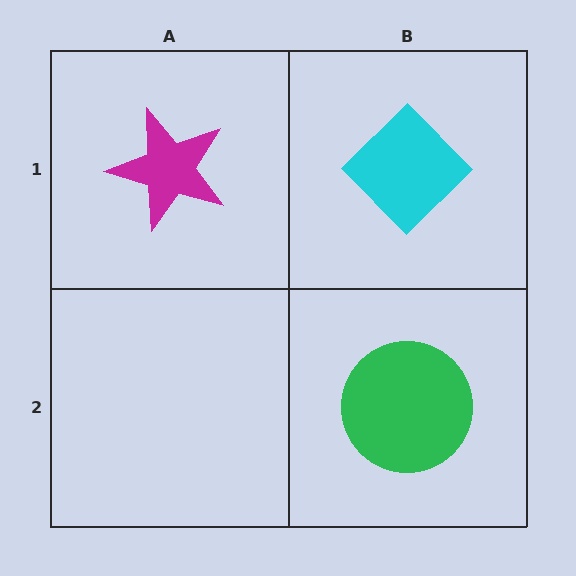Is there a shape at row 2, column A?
No, that cell is empty.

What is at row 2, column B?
A green circle.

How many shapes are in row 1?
2 shapes.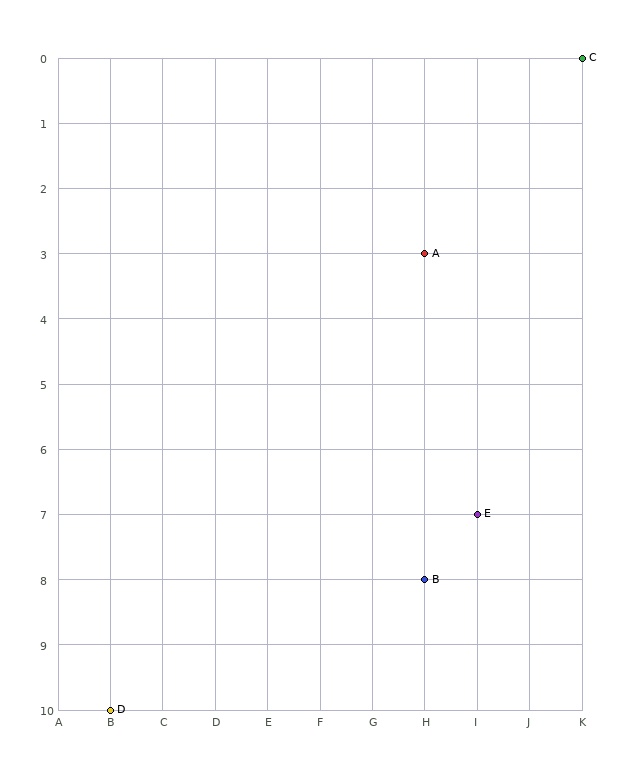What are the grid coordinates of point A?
Point A is at grid coordinates (H, 3).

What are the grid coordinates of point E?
Point E is at grid coordinates (I, 7).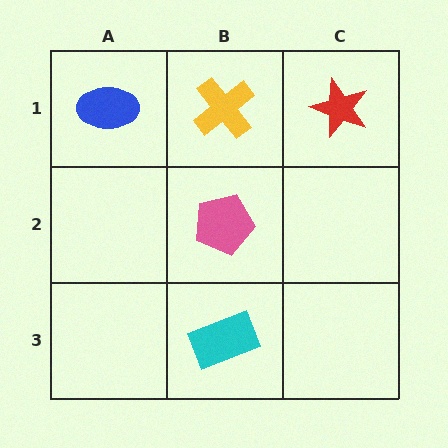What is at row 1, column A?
A blue ellipse.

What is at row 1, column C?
A red star.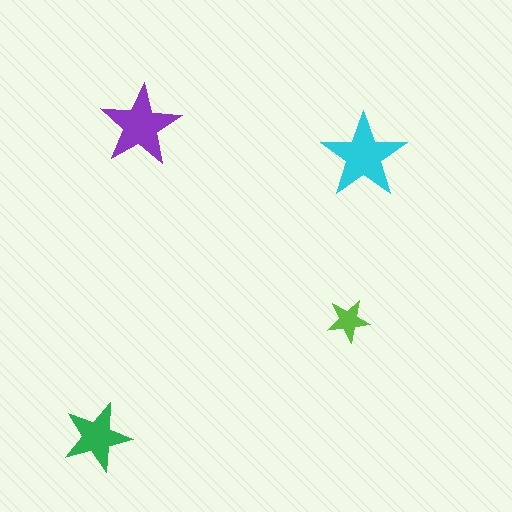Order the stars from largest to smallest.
the cyan one, the purple one, the green one, the lime one.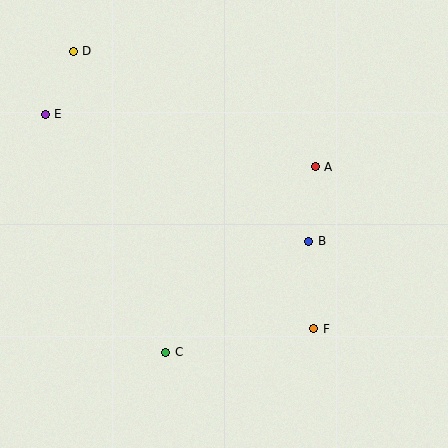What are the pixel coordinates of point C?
Point C is at (166, 352).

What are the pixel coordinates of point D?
Point D is at (73, 51).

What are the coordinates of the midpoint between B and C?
The midpoint between B and C is at (237, 297).